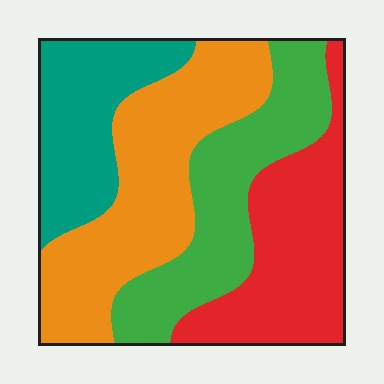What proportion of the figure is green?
Green covers about 25% of the figure.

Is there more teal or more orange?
Orange.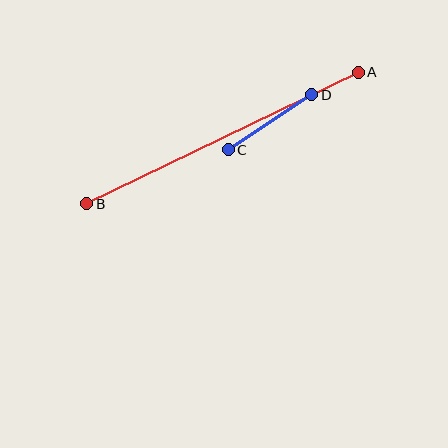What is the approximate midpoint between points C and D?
The midpoint is at approximately (270, 122) pixels.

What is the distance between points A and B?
The distance is approximately 302 pixels.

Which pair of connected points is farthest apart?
Points A and B are farthest apart.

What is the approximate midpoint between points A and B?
The midpoint is at approximately (223, 138) pixels.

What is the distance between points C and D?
The distance is approximately 100 pixels.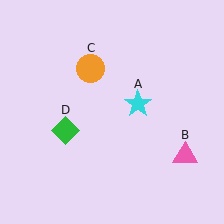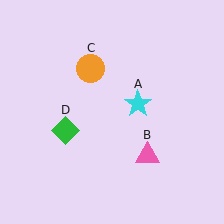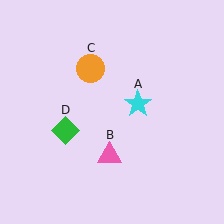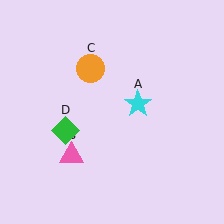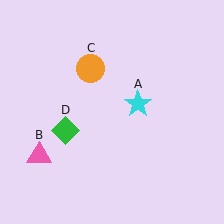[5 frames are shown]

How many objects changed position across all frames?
1 object changed position: pink triangle (object B).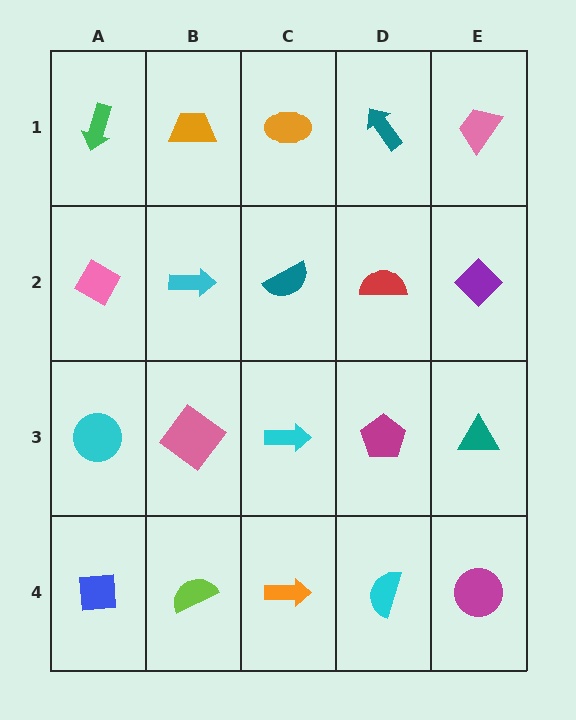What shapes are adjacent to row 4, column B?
A pink diamond (row 3, column B), a blue square (row 4, column A), an orange arrow (row 4, column C).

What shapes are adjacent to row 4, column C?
A cyan arrow (row 3, column C), a lime semicircle (row 4, column B), a cyan semicircle (row 4, column D).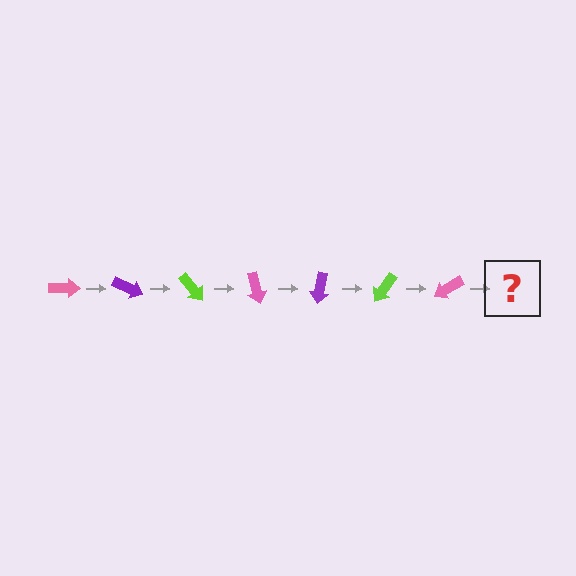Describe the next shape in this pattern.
It should be a purple arrow, rotated 175 degrees from the start.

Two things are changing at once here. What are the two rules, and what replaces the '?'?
The two rules are that it rotates 25 degrees each step and the color cycles through pink, purple, and lime. The '?' should be a purple arrow, rotated 175 degrees from the start.